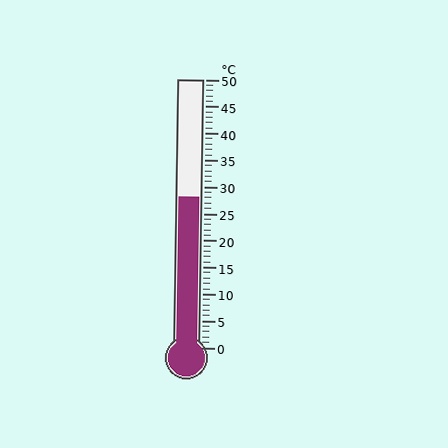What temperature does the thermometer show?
The thermometer shows approximately 28°C.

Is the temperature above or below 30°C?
The temperature is below 30°C.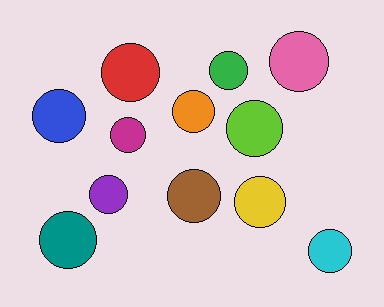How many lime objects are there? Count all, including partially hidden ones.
There is 1 lime object.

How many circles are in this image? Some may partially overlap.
There are 12 circles.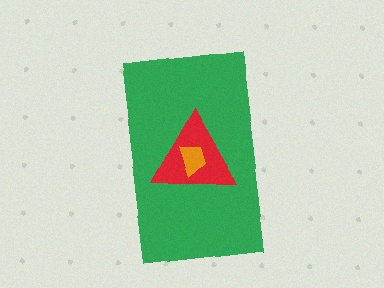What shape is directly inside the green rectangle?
The red triangle.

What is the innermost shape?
The orange trapezoid.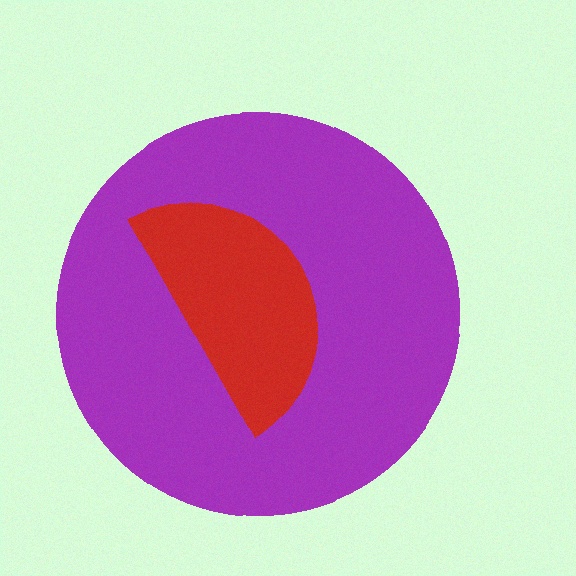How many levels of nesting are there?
2.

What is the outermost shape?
The purple circle.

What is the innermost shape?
The red semicircle.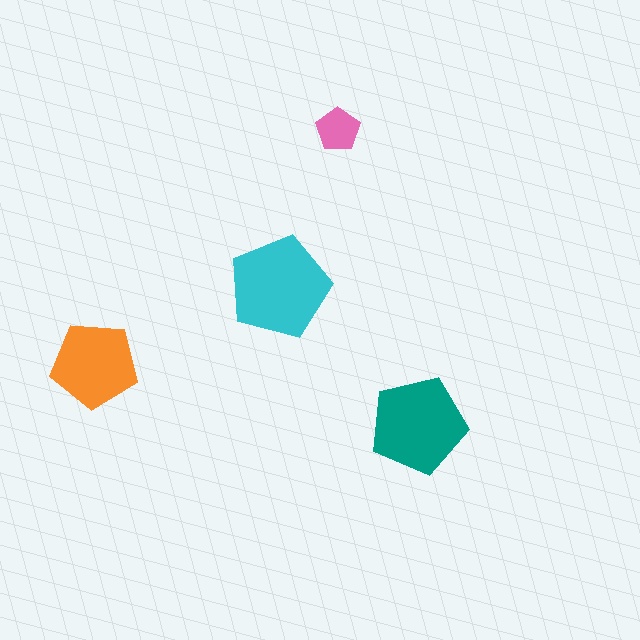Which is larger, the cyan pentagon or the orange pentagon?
The cyan one.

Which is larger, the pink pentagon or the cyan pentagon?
The cyan one.